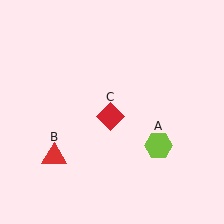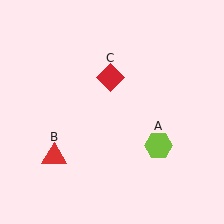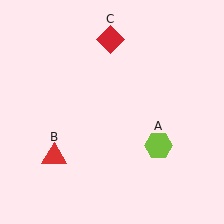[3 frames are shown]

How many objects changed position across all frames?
1 object changed position: red diamond (object C).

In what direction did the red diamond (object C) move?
The red diamond (object C) moved up.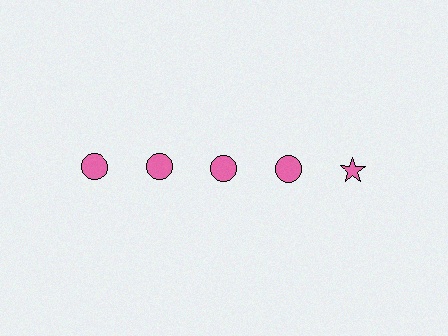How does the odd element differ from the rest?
It has a different shape: star instead of circle.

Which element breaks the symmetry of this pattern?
The pink star in the top row, rightmost column breaks the symmetry. All other shapes are pink circles.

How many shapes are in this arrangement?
There are 5 shapes arranged in a grid pattern.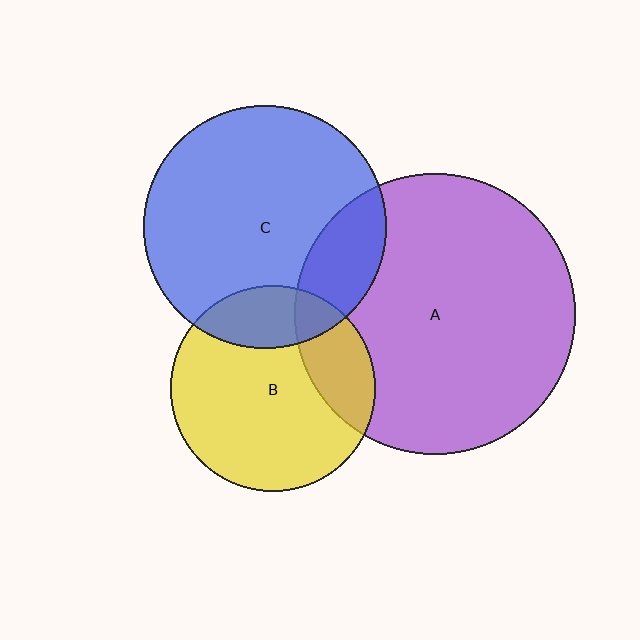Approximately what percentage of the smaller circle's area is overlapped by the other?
Approximately 20%.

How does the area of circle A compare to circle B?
Approximately 1.9 times.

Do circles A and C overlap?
Yes.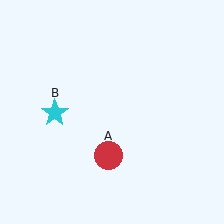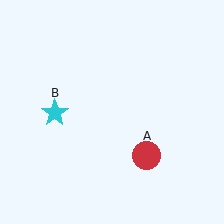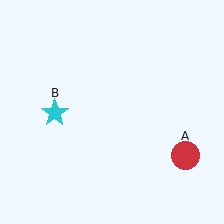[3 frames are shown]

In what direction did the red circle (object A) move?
The red circle (object A) moved right.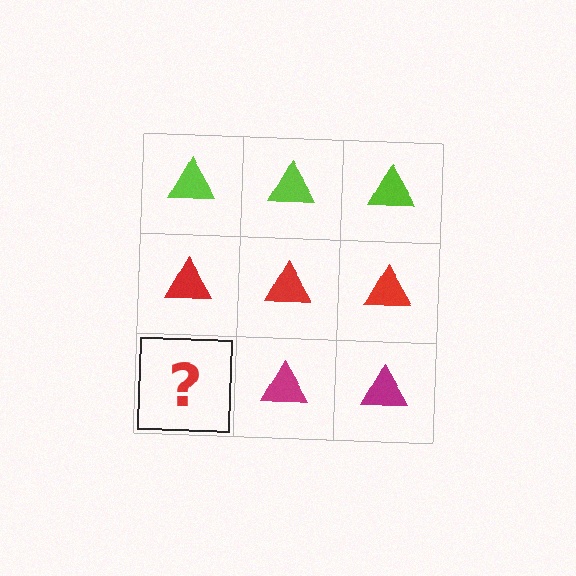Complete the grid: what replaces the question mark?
The question mark should be replaced with a magenta triangle.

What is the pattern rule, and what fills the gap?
The rule is that each row has a consistent color. The gap should be filled with a magenta triangle.